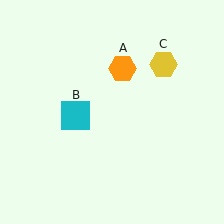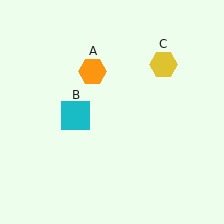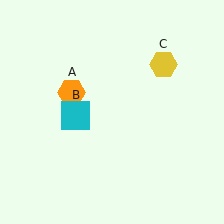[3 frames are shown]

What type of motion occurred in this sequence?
The orange hexagon (object A) rotated counterclockwise around the center of the scene.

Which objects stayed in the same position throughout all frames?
Cyan square (object B) and yellow hexagon (object C) remained stationary.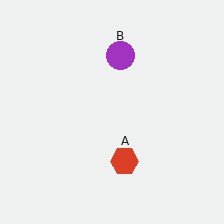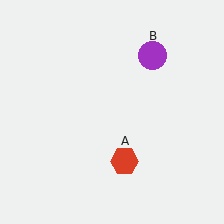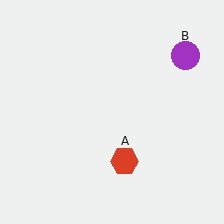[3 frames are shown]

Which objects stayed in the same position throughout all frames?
Red hexagon (object A) remained stationary.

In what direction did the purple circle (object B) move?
The purple circle (object B) moved right.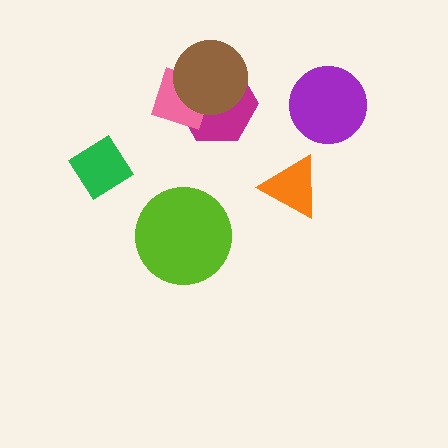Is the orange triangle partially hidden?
No, no other shape covers it.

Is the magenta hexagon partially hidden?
Yes, it is partially covered by another shape.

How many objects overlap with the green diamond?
0 objects overlap with the green diamond.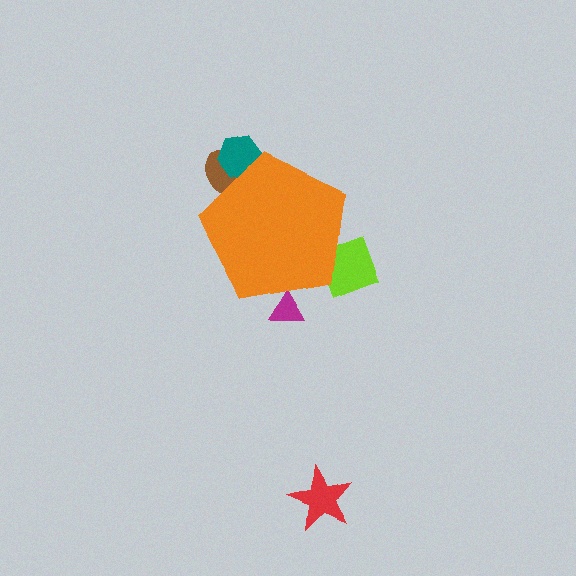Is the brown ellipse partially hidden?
Yes, the brown ellipse is partially hidden behind the orange pentagon.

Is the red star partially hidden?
No, the red star is fully visible.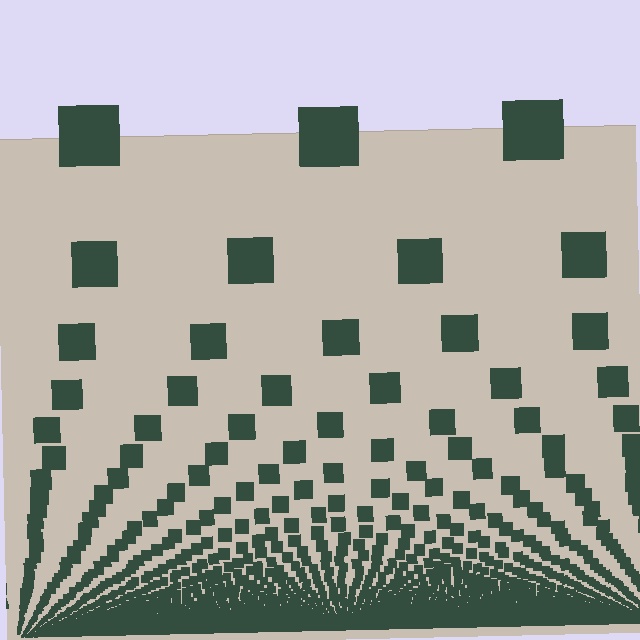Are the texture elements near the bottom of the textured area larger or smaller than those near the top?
Smaller. The gradient is inverted — elements near the bottom are smaller and denser.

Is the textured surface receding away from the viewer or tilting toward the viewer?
The surface appears to tilt toward the viewer. Texture elements get larger and sparser toward the top.